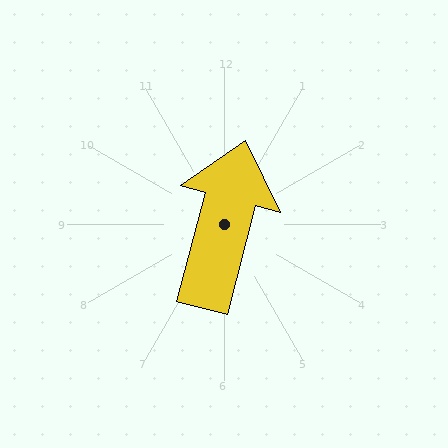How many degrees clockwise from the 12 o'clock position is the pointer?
Approximately 15 degrees.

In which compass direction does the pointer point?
North.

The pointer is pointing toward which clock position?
Roughly 12 o'clock.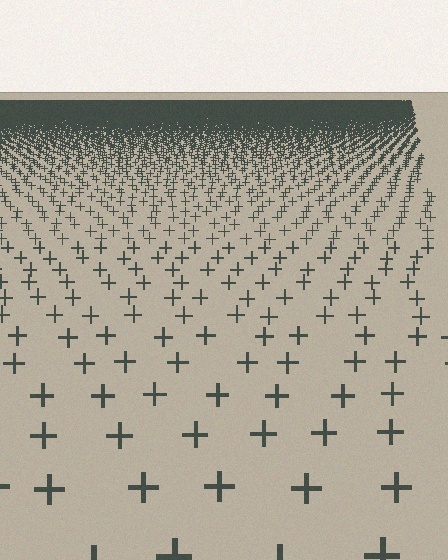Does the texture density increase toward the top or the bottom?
Density increases toward the top.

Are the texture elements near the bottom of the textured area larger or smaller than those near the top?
Larger. Near the bottom, elements are closer to the viewer and appear at a bigger on-screen size.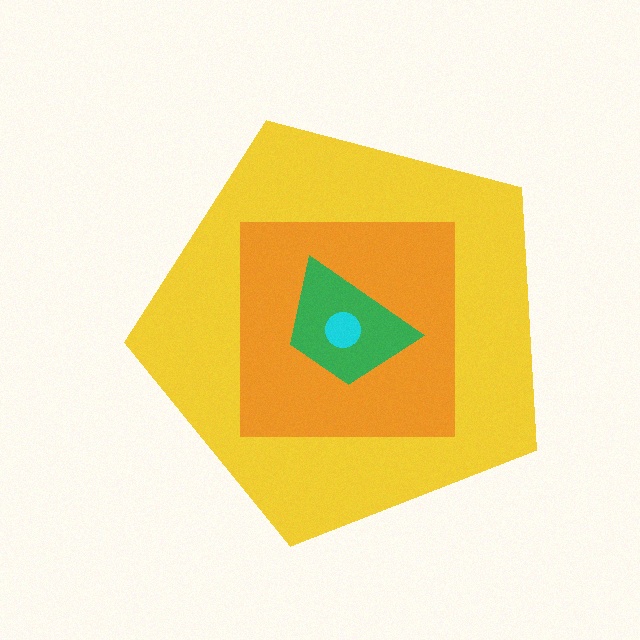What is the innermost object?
The cyan circle.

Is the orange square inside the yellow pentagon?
Yes.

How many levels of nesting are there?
4.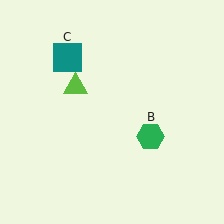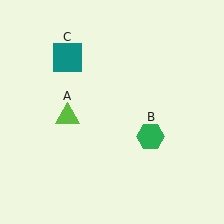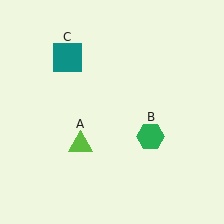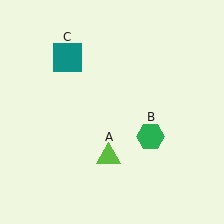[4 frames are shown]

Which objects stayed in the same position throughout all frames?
Green hexagon (object B) and teal square (object C) remained stationary.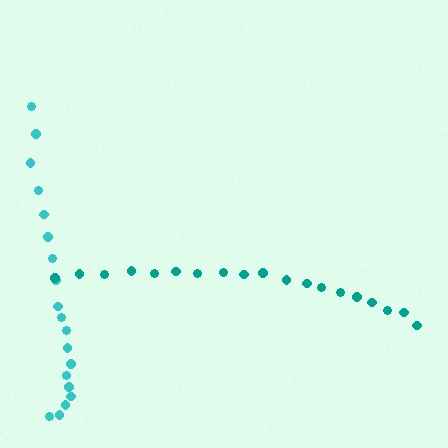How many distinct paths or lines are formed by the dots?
There are 2 distinct paths.